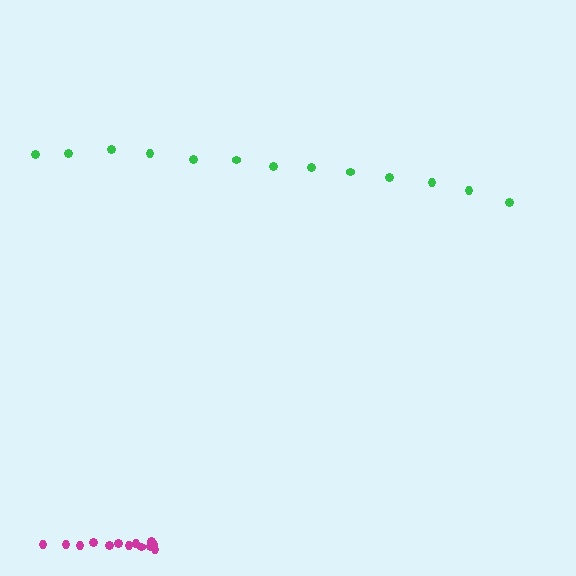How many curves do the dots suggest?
There are 2 distinct paths.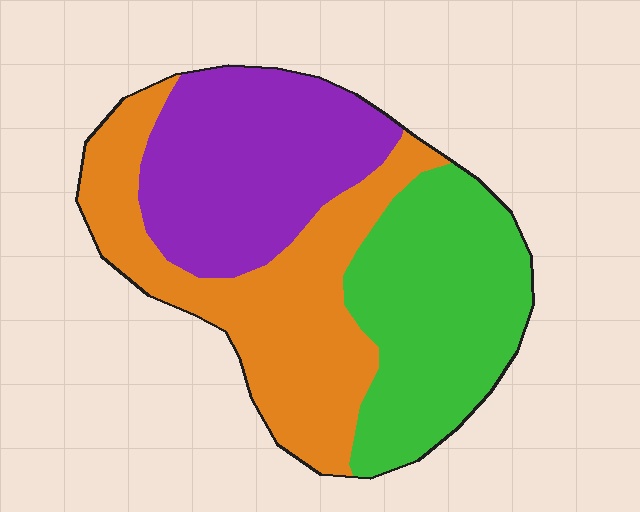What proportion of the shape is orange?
Orange takes up about three eighths (3/8) of the shape.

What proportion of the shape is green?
Green covers about 35% of the shape.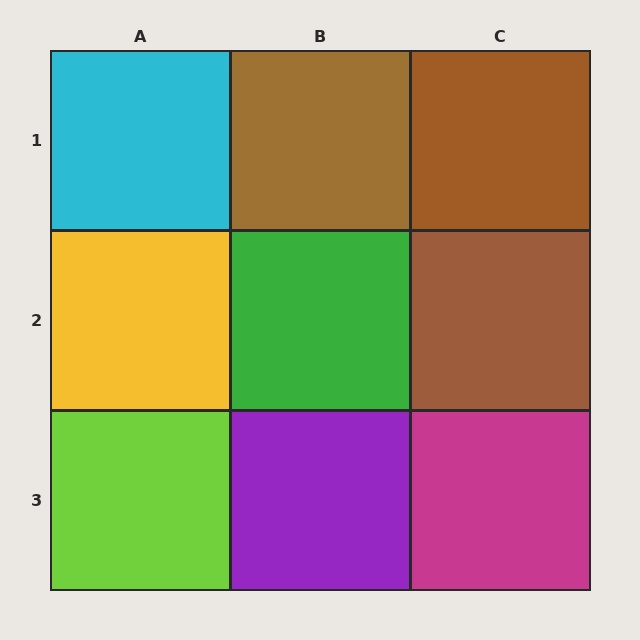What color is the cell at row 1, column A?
Cyan.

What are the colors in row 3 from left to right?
Lime, purple, magenta.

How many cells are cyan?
1 cell is cyan.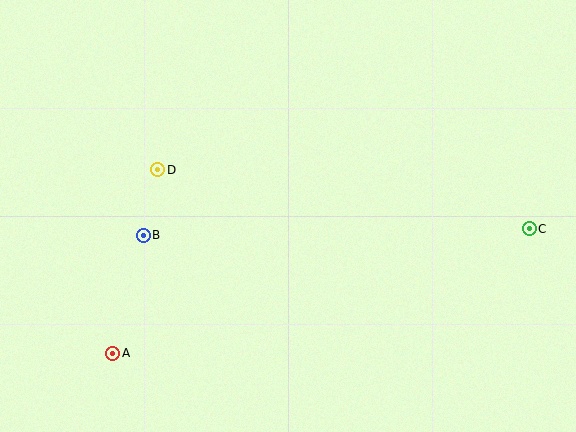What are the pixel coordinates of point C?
Point C is at (529, 229).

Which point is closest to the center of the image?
Point D at (158, 170) is closest to the center.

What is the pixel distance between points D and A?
The distance between D and A is 189 pixels.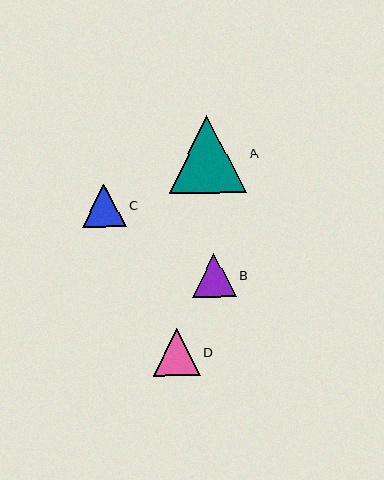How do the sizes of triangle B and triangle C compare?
Triangle B and triangle C are approximately the same size.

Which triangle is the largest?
Triangle A is the largest with a size of approximately 78 pixels.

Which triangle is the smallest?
Triangle C is the smallest with a size of approximately 44 pixels.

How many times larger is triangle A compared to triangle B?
Triangle A is approximately 1.8 times the size of triangle B.